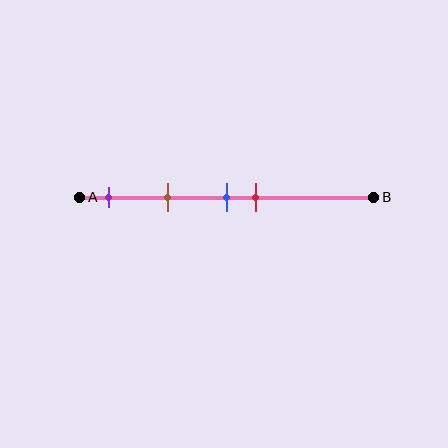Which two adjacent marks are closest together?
The blue and red marks are the closest adjacent pair.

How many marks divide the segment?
There are 4 marks dividing the segment.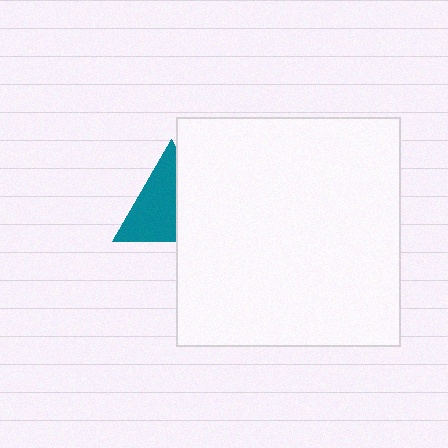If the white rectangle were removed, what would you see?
You would see the complete teal triangle.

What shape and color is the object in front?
The object in front is a white rectangle.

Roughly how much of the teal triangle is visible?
About half of it is visible (roughly 57%).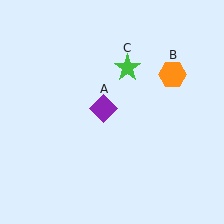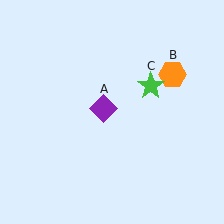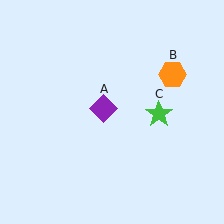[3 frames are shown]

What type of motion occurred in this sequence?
The green star (object C) rotated clockwise around the center of the scene.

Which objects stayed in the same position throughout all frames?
Purple diamond (object A) and orange hexagon (object B) remained stationary.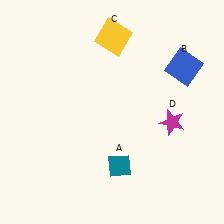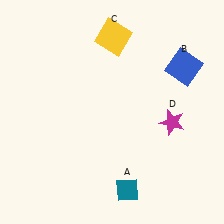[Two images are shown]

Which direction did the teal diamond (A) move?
The teal diamond (A) moved down.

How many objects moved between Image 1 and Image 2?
1 object moved between the two images.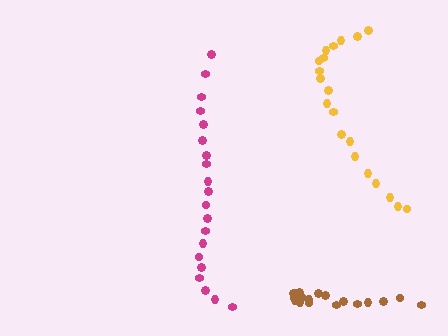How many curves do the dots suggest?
There are 3 distinct paths.